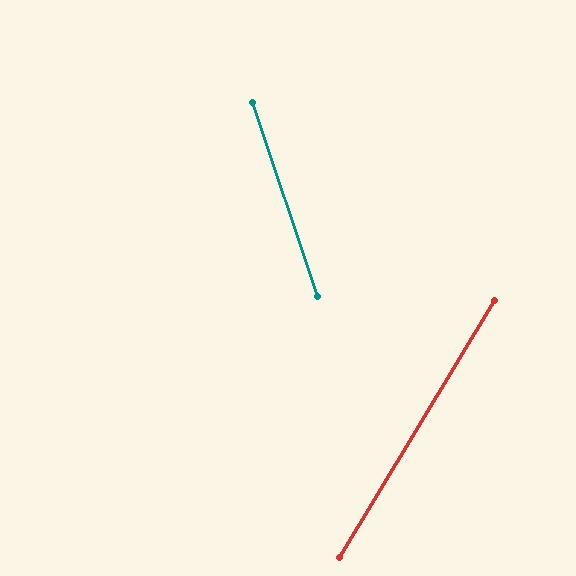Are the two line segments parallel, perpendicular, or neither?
Neither parallel nor perpendicular — they differ by about 50°.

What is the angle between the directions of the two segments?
Approximately 50 degrees.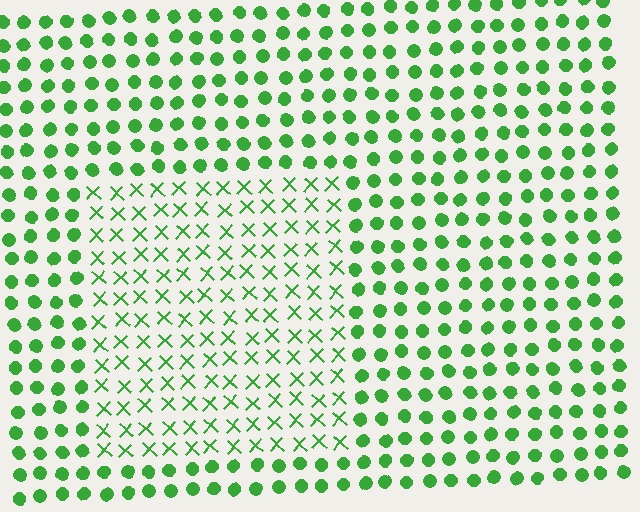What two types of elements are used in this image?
The image uses X marks inside the rectangle region and circles outside it.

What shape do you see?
I see a rectangle.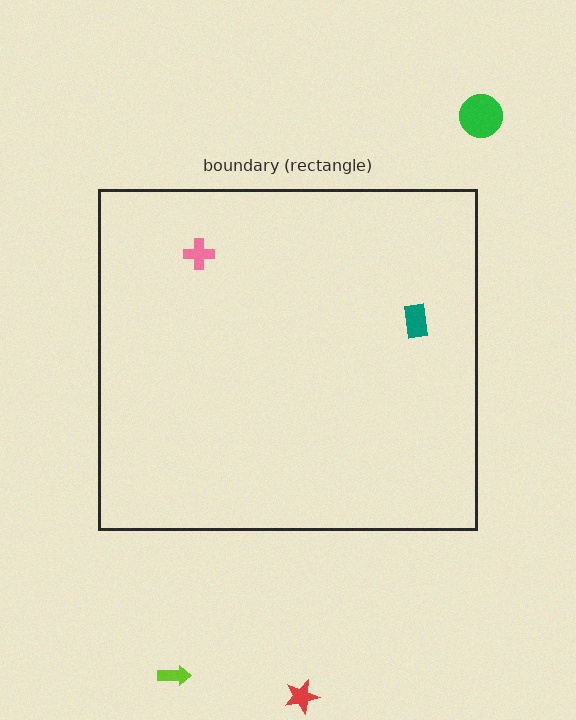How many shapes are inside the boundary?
2 inside, 3 outside.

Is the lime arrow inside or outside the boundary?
Outside.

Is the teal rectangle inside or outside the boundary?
Inside.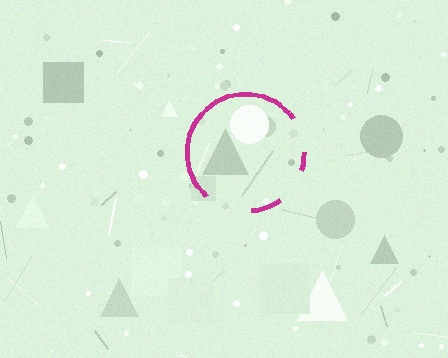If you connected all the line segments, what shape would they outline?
They would outline a circle.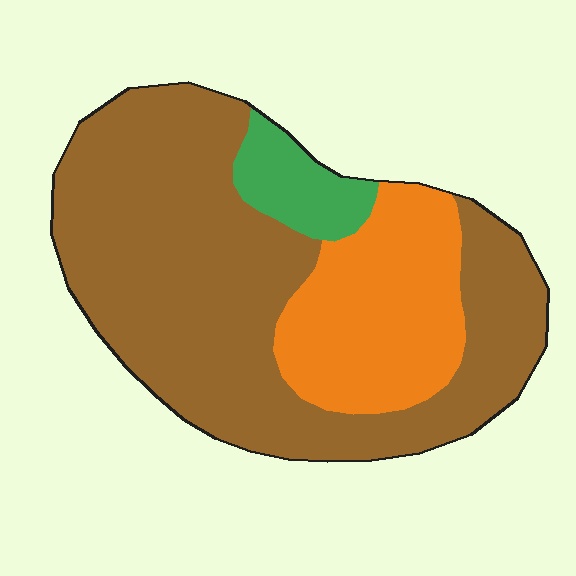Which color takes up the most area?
Brown, at roughly 65%.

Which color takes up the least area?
Green, at roughly 10%.